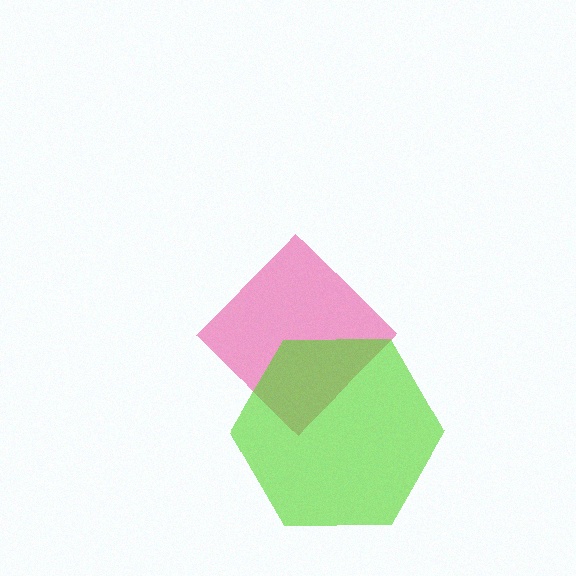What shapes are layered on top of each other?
The layered shapes are: a pink diamond, a lime hexagon.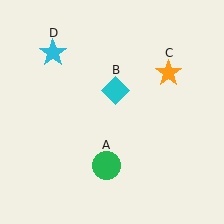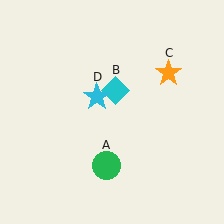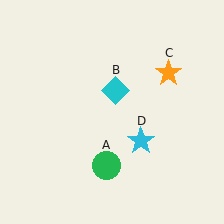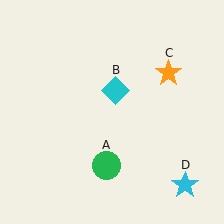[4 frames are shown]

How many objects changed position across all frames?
1 object changed position: cyan star (object D).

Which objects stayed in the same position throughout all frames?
Green circle (object A) and cyan diamond (object B) and orange star (object C) remained stationary.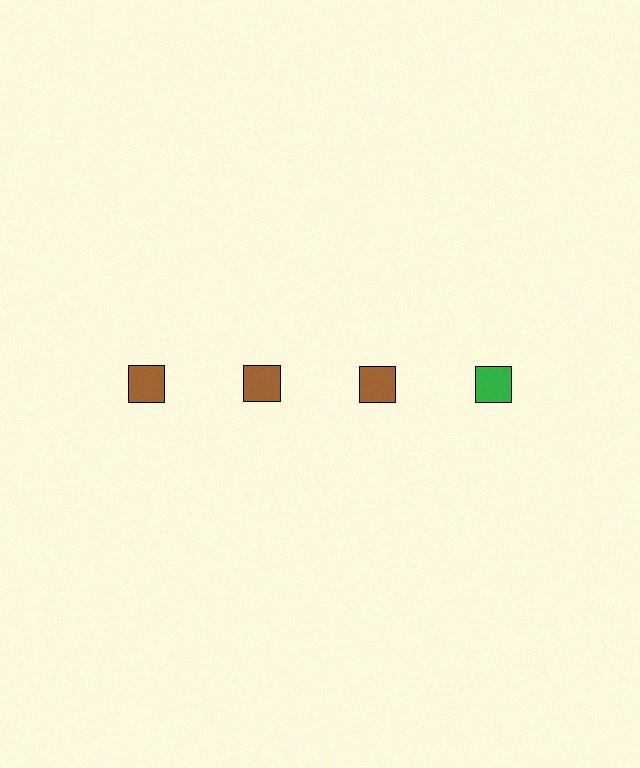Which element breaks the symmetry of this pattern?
The green square in the top row, second from right column breaks the symmetry. All other shapes are brown squares.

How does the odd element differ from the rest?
It has a different color: green instead of brown.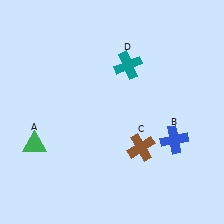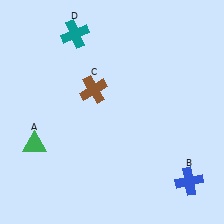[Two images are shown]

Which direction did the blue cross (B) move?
The blue cross (B) moved down.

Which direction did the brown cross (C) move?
The brown cross (C) moved up.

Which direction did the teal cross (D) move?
The teal cross (D) moved left.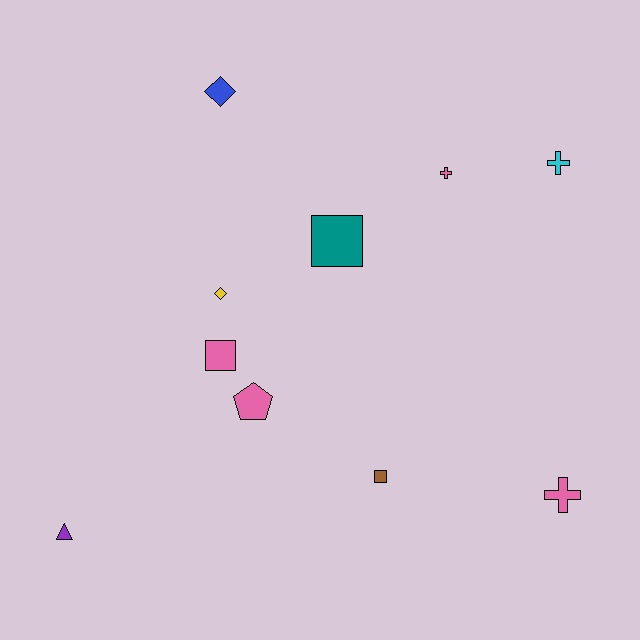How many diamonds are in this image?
There are 2 diamonds.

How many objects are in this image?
There are 10 objects.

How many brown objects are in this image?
There is 1 brown object.